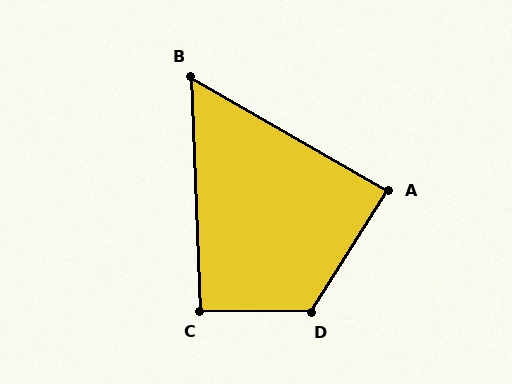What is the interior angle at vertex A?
Approximately 87 degrees (approximately right).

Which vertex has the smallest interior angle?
B, at approximately 58 degrees.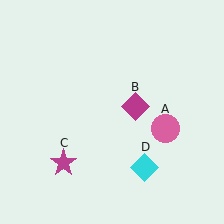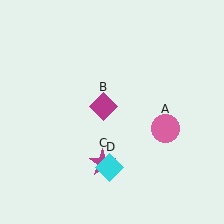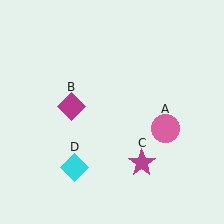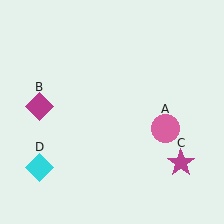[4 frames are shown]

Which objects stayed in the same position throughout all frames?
Pink circle (object A) remained stationary.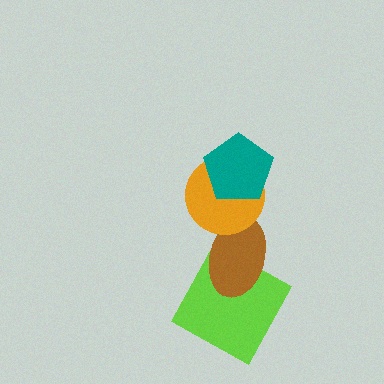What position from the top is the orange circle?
The orange circle is 2nd from the top.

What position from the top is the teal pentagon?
The teal pentagon is 1st from the top.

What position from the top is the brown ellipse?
The brown ellipse is 3rd from the top.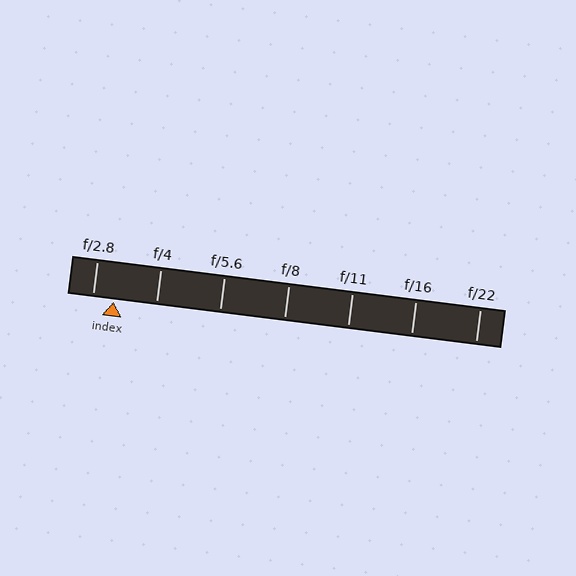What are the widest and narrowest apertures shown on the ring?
The widest aperture shown is f/2.8 and the narrowest is f/22.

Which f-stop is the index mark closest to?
The index mark is closest to f/2.8.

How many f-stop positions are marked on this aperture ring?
There are 7 f-stop positions marked.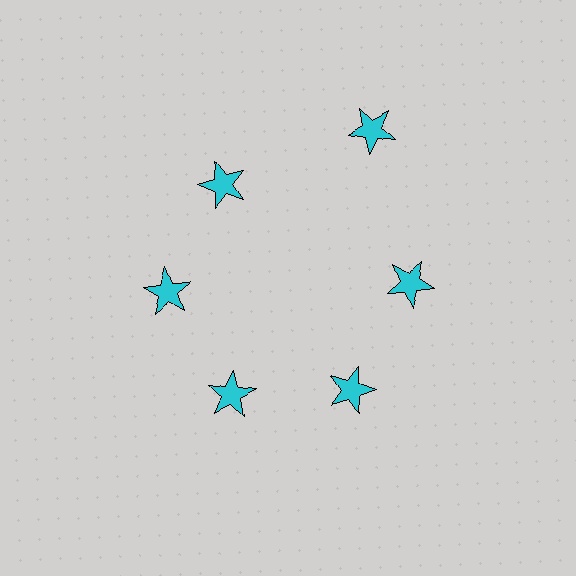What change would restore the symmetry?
The symmetry would be restored by moving it inward, back onto the ring so that all 6 stars sit at equal angles and equal distance from the center.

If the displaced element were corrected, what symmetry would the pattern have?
It would have 6-fold rotational symmetry — the pattern would map onto itself every 60 degrees.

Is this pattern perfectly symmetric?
No. The 6 cyan stars are arranged in a ring, but one element near the 1 o'clock position is pushed outward from the center, breaking the 6-fold rotational symmetry.